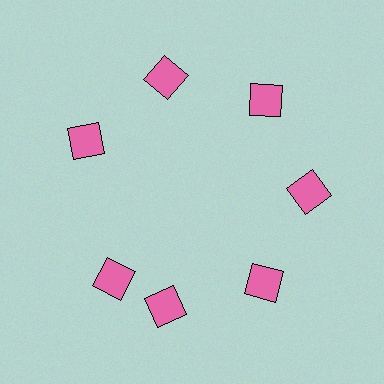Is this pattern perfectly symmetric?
No. The 7 pink diamonds are arranged in a ring, but one element near the 8 o'clock position is rotated out of alignment along the ring, breaking the 7-fold rotational symmetry.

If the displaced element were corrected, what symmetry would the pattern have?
It would have 7-fold rotational symmetry — the pattern would map onto itself every 51 degrees.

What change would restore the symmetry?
The symmetry would be restored by rotating it back into even spacing with its neighbors so that all 7 diamonds sit at equal angles and equal distance from the center.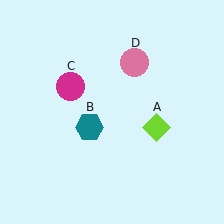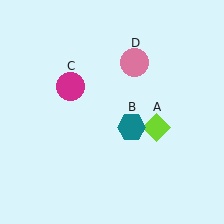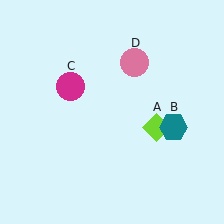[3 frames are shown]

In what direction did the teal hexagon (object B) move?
The teal hexagon (object B) moved right.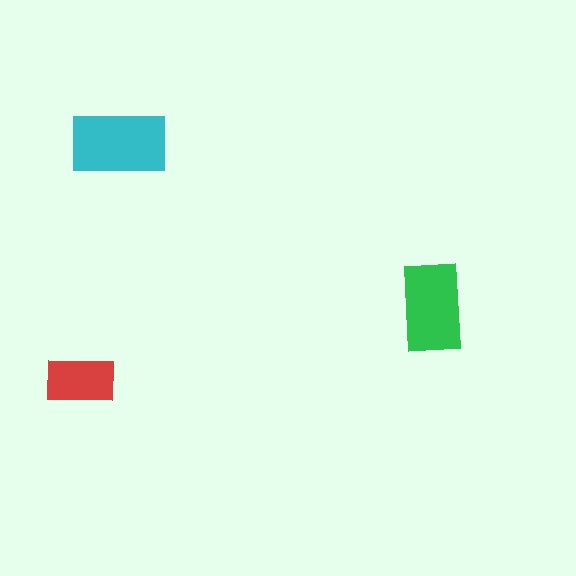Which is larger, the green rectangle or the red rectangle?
The green one.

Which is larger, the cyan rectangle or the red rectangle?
The cyan one.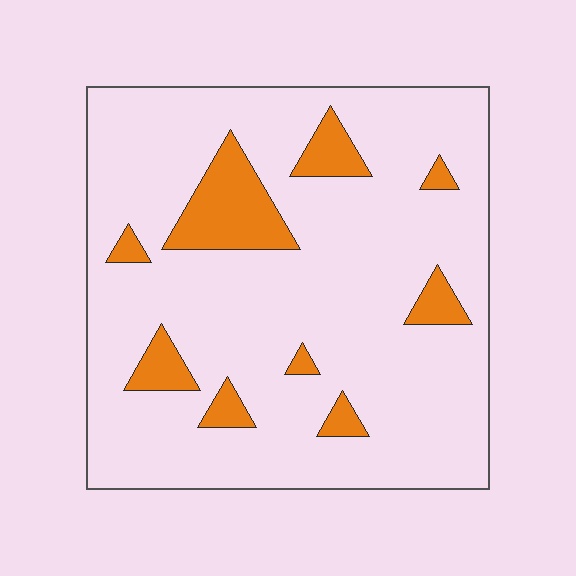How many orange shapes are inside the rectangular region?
9.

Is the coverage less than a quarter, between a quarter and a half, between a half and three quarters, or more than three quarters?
Less than a quarter.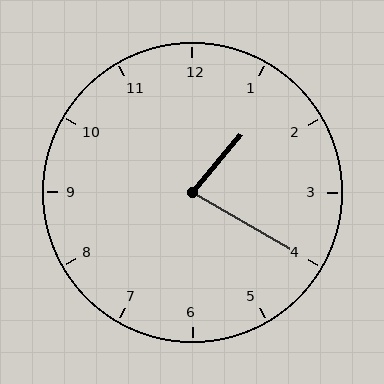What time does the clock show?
1:20.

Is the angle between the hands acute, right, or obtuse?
It is acute.